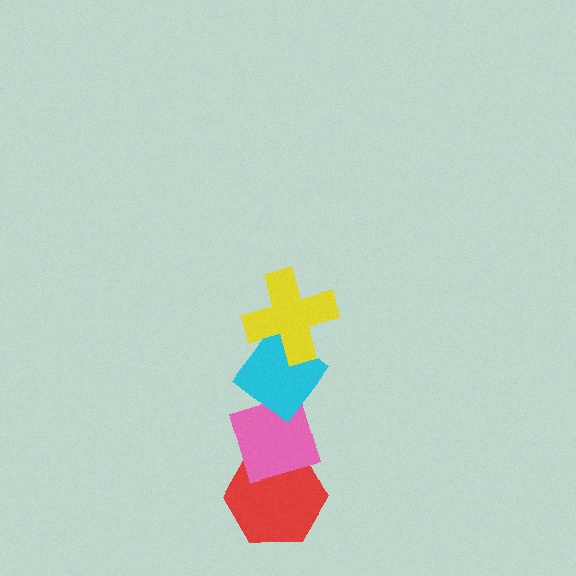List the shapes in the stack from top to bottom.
From top to bottom: the yellow cross, the cyan diamond, the pink diamond, the red hexagon.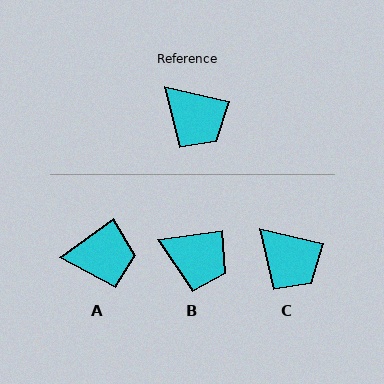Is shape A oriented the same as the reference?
No, it is off by about 49 degrees.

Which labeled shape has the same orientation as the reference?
C.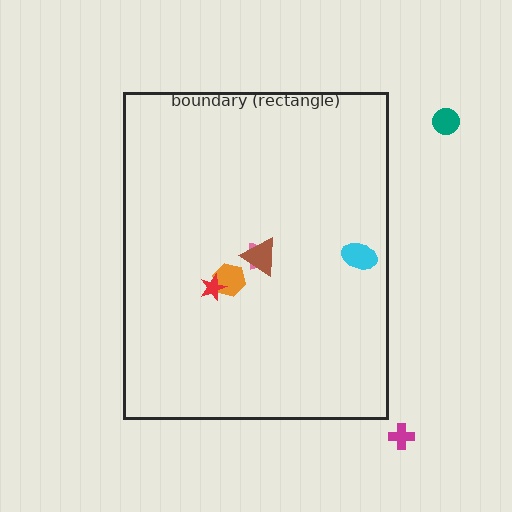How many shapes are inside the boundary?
5 inside, 2 outside.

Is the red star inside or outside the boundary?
Inside.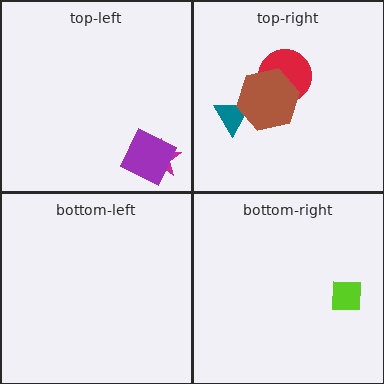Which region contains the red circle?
The top-right region.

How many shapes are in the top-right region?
3.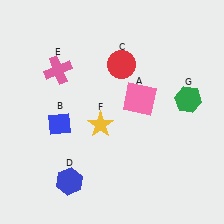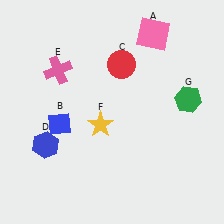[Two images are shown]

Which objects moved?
The objects that moved are: the pink square (A), the blue hexagon (D).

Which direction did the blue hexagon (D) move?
The blue hexagon (D) moved up.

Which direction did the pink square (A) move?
The pink square (A) moved up.